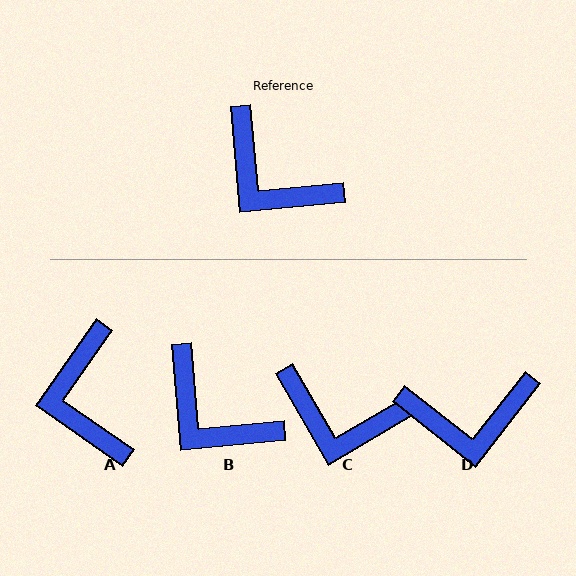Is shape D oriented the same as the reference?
No, it is off by about 47 degrees.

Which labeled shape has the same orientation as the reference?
B.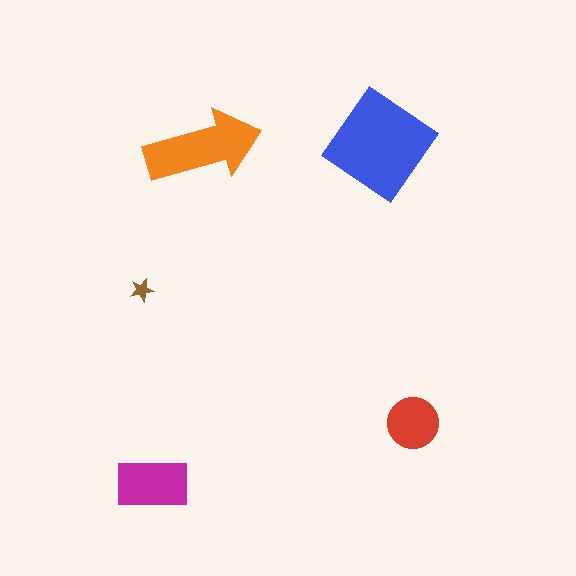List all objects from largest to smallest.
The blue diamond, the orange arrow, the magenta rectangle, the red circle, the brown star.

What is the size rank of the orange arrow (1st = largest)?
2nd.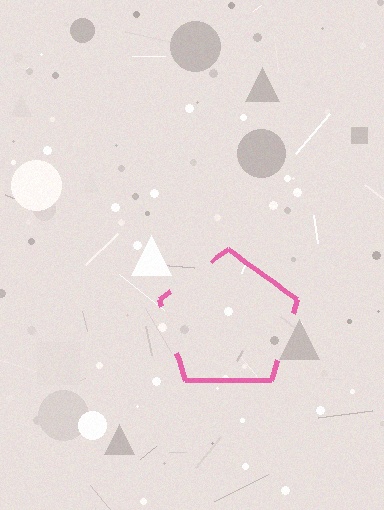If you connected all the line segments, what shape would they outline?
They would outline a pentagon.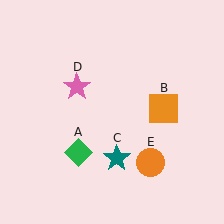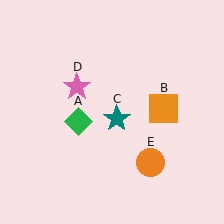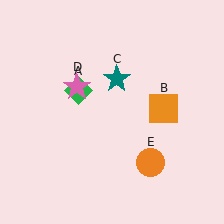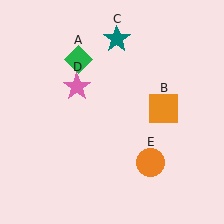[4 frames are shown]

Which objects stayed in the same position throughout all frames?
Orange square (object B) and pink star (object D) and orange circle (object E) remained stationary.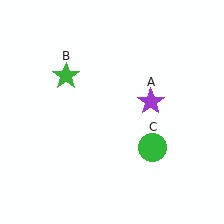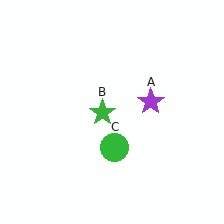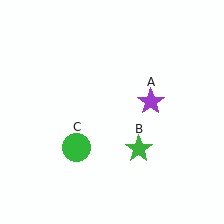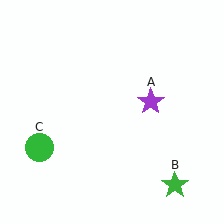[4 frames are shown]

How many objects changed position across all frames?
2 objects changed position: green star (object B), green circle (object C).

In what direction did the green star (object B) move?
The green star (object B) moved down and to the right.